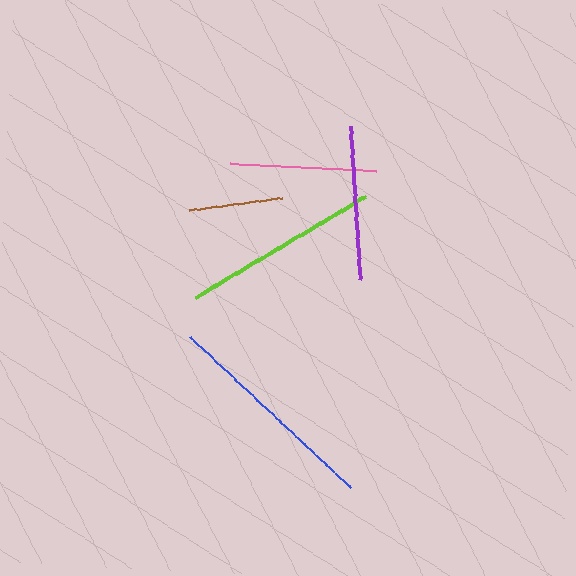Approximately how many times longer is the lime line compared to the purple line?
The lime line is approximately 1.3 times the length of the purple line.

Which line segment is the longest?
The blue line is the longest at approximately 220 pixels.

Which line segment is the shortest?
The brown line is the shortest at approximately 95 pixels.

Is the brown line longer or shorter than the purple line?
The purple line is longer than the brown line.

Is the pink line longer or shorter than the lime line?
The lime line is longer than the pink line.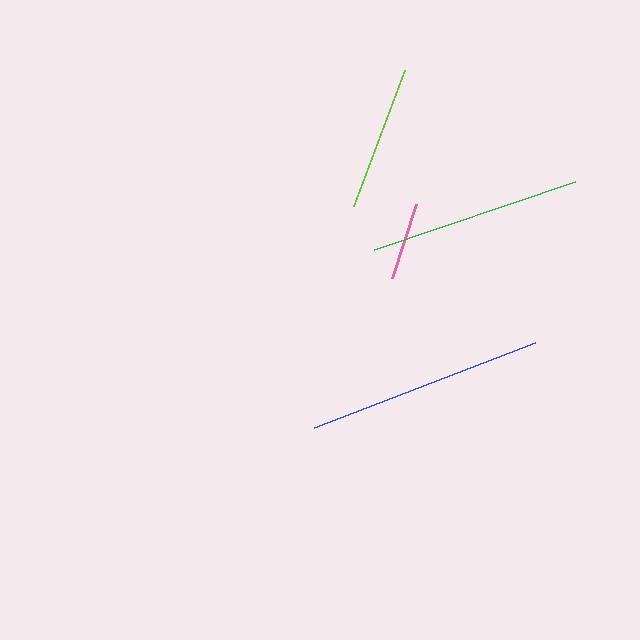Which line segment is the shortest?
The pink line is the shortest at approximately 79 pixels.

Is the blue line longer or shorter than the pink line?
The blue line is longer than the pink line.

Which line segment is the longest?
The blue line is the longest at approximately 237 pixels.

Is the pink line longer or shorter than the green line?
The green line is longer than the pink line.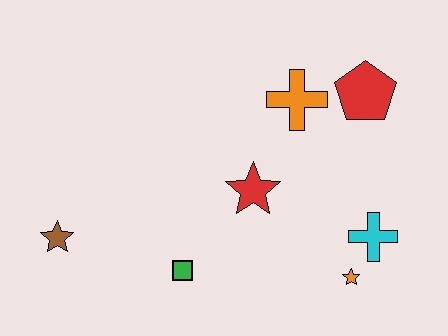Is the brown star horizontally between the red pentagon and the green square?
No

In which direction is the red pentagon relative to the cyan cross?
The red pentagon is above the cyan cross.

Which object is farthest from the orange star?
The brown star is farthest from the orange star.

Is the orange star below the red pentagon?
Yes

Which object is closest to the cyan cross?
The orange star is closest to the cyan cross.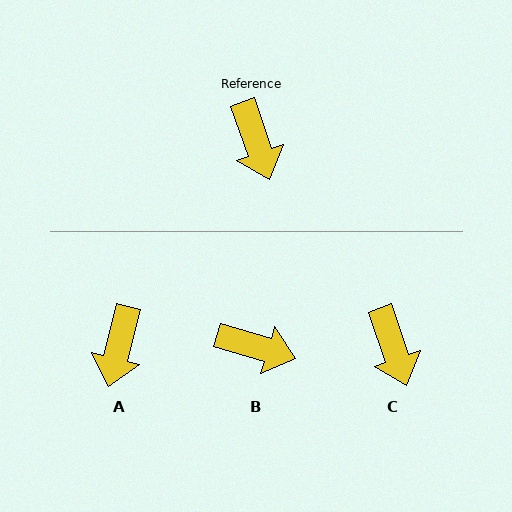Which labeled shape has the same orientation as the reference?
C.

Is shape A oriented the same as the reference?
No, it is off by about 33 degrees.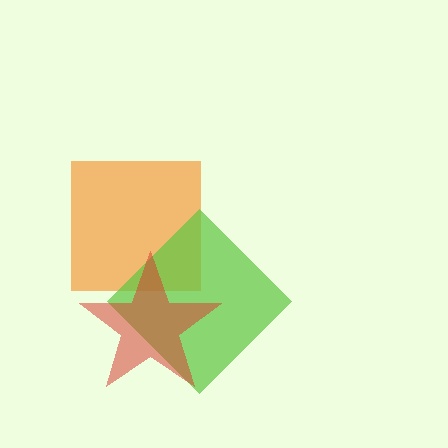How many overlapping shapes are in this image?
There are 3 overlapping shapes in the image.